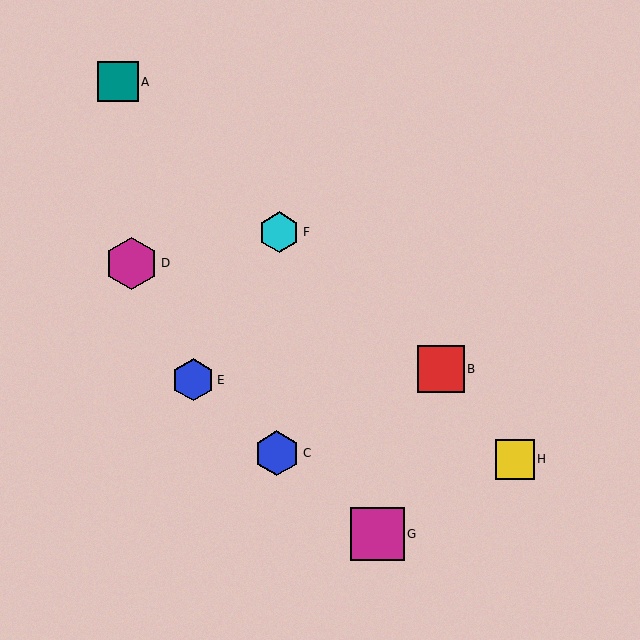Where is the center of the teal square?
The center of the teal square is at (118, 82).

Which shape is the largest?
The magenta square (labeled G) is the largest.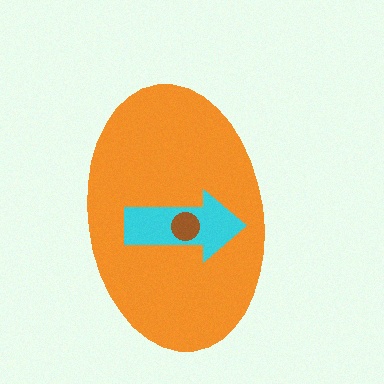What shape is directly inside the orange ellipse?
The cyan arrow.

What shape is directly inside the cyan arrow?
The brown circle.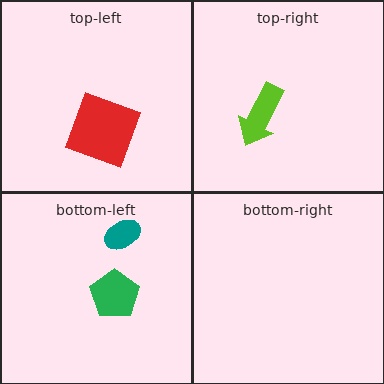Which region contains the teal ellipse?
The bottom-left region.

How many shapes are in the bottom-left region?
2.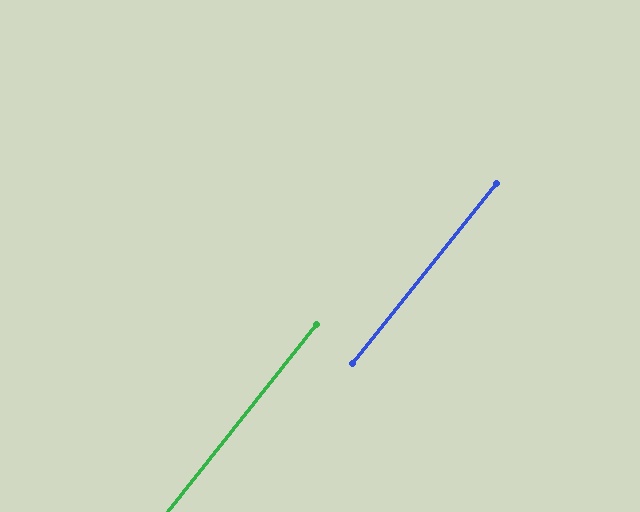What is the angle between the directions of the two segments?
Approximately 0 degrees.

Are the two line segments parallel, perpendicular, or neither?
Parallel — their directions differ by only 0.4°.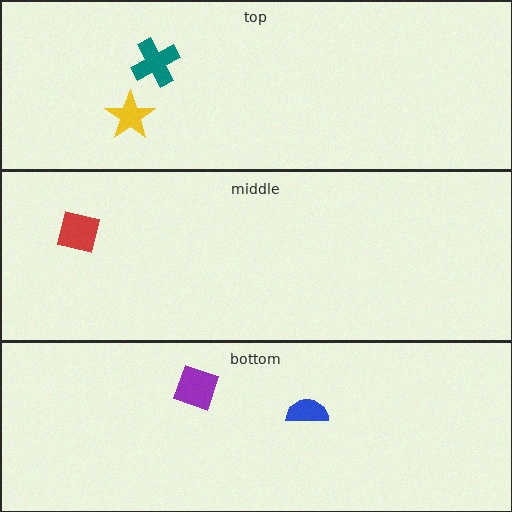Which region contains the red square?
The middle region.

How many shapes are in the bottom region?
2.